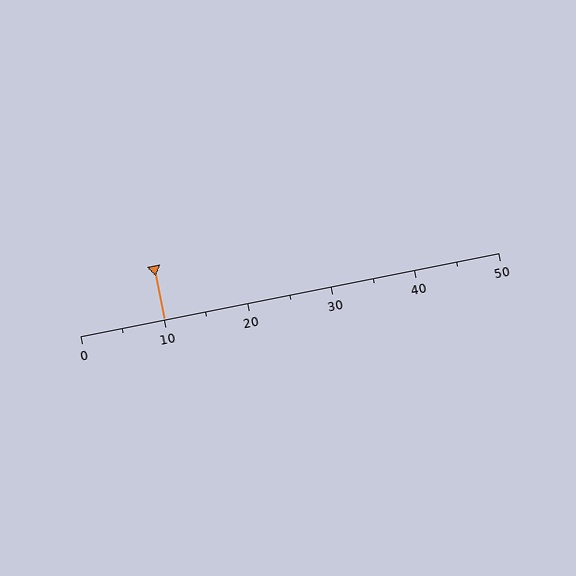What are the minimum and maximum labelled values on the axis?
The axis runs from 0 to 50.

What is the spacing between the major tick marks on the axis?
The major ticks are spaced 10 apart.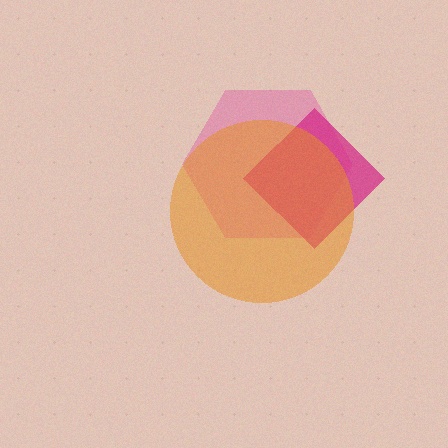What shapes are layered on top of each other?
The layered shapes are: a pink hexagon, a magenta diamond, an orange circle.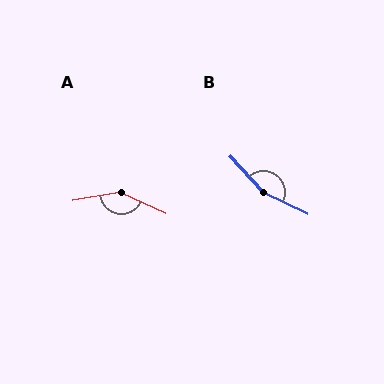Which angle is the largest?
B, at approximately 158 degrees.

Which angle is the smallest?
A, at approximately 145 degrees.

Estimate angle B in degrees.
Approximately 158 degrees.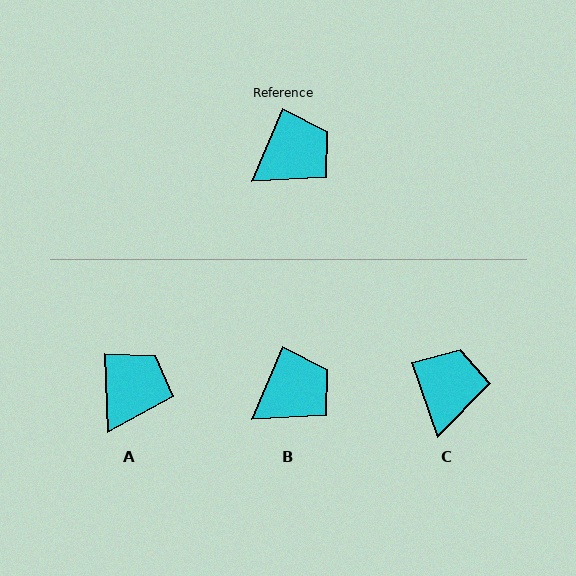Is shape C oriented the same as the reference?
No, it is off by about 43 degrees.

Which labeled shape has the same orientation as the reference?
B.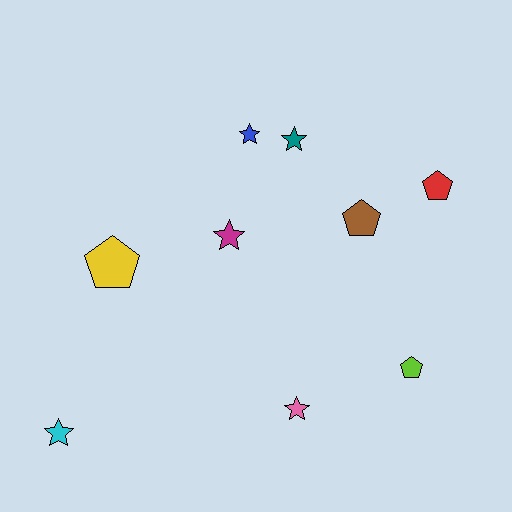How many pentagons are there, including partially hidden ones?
There are 4 pentagons.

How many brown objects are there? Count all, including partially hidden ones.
There is 1 brown object.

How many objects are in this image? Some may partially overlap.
There are 9 objects.